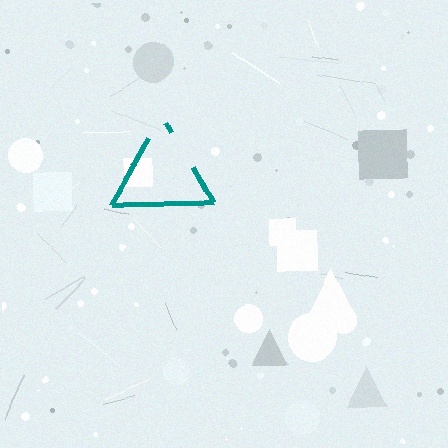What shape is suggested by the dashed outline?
The dashed outline suggests a triangle.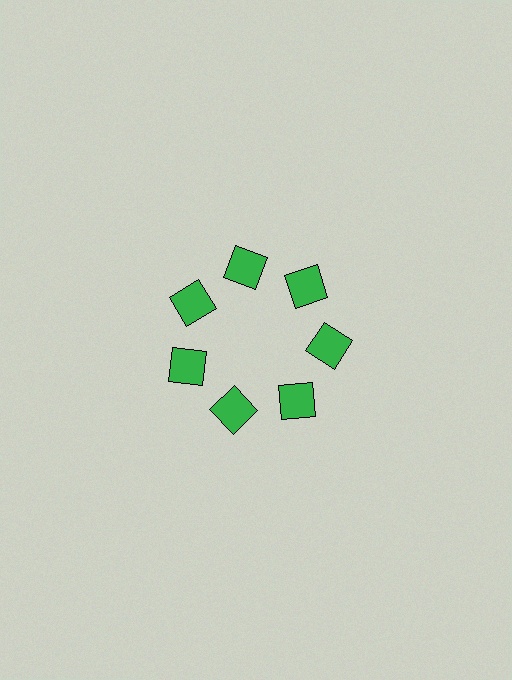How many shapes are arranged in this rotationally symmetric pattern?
There are 7 shapes, arranged in 7 groups of 1.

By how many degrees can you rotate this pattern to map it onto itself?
The pattern maps onto itself every 51 degrees of rotation.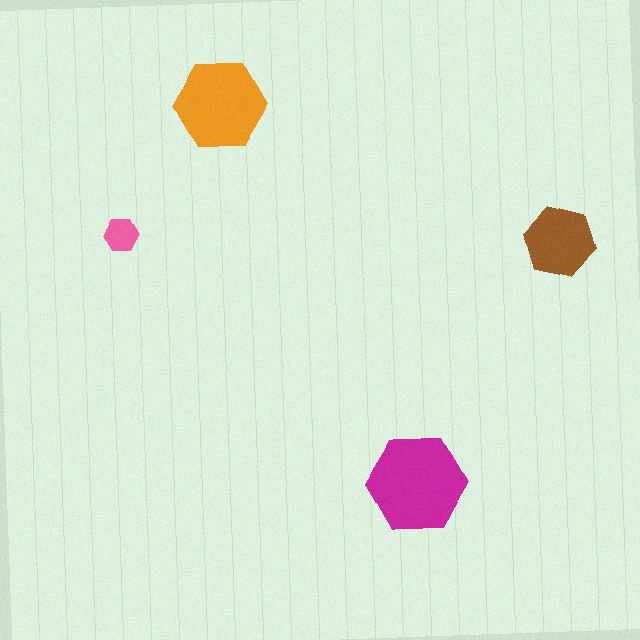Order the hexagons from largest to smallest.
the magenta one, the orange one, the brown one, the pink one.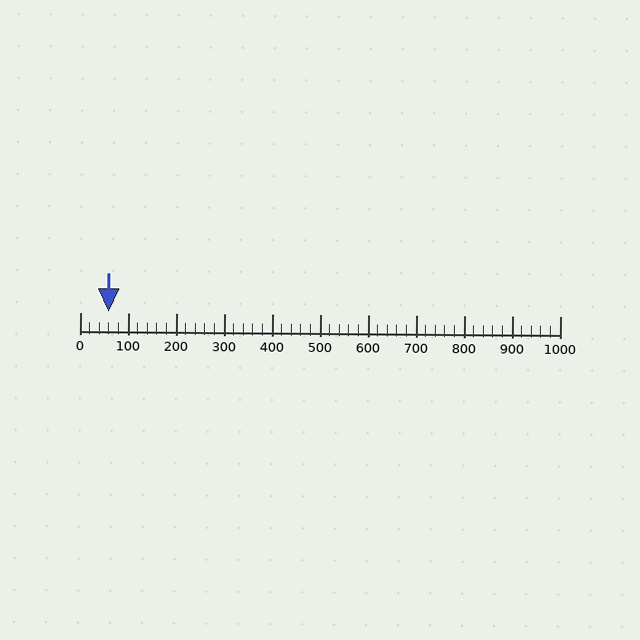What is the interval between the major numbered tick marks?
The major tick marks are spaced 100 units apart.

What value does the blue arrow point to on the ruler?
The blue arrow points to approximately 60.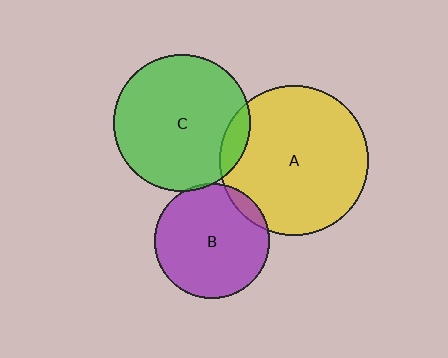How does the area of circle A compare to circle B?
Approximately 1.7 times.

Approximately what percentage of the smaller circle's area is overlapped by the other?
Approximately 5%.